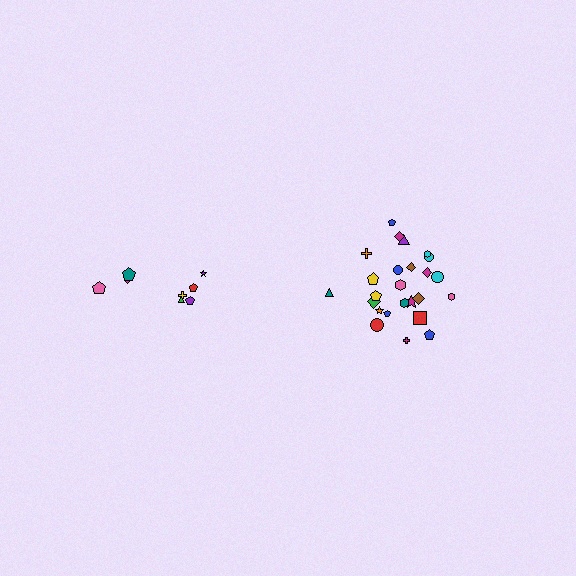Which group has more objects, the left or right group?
The right group.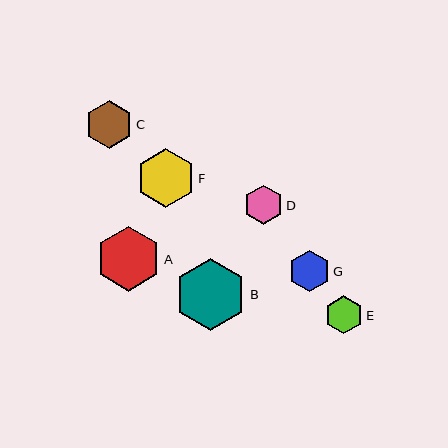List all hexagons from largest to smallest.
From largest to smallest: B, A, F, C, G, D, E.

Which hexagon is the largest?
Hexagon B is the largest with a size of approximately 72 pixels.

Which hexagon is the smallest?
Hexagon E is the smallest with a size of approximately 38 pixels.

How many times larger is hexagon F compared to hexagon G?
Hexagon F is approximately 1.4 times the size of hexagon G.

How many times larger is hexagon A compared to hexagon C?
Hexagon A is approximately 1.4 times the size of hexagon C.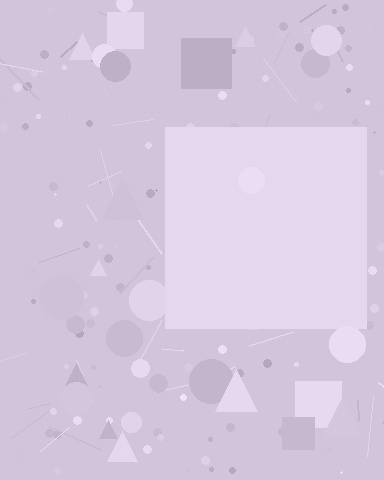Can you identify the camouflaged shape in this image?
The camouflaged shape is a square.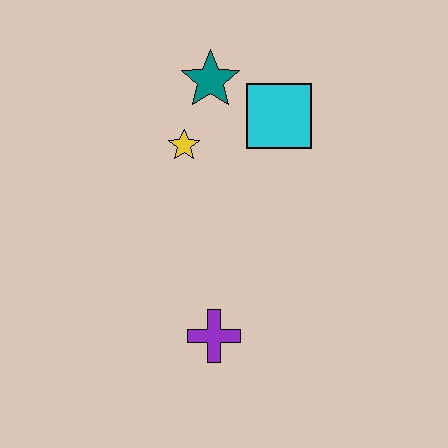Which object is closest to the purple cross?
The yellow star is closest to the purple cross.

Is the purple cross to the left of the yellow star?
No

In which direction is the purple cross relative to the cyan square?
The purple cross is below the cyan square.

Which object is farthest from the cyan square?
The purple cross is farthest from the cyan square.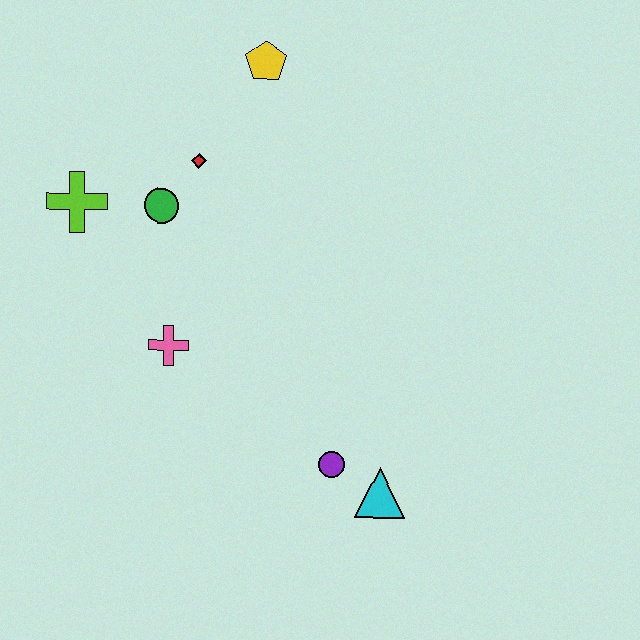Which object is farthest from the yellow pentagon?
The cyan triangle is farthest from the yellow pentagon.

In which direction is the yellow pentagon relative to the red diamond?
The yellow pentagon is above the red diamond.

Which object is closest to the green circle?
The red diamond is closest to the green circle.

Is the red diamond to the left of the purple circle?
Yes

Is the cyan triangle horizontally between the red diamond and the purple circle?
No